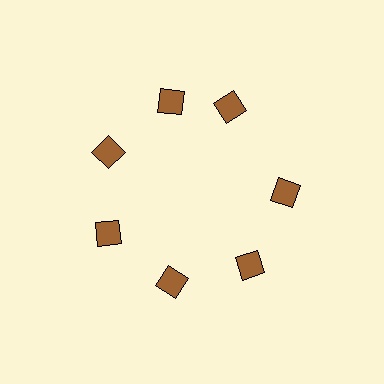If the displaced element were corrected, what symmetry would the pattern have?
It would have 7-fold rotational symmetry — the pattern would map onto itself every 51 degrees.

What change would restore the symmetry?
The symmetry would be restored by rotating it back into even spacing with its neighbors so that all 7 diamonds sit at equal angles and equal distance from the center.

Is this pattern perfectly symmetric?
No. The 7 brown diamonds are arranged in a ring, but one element near the 1 o'clock position is rotated out of alignment along the ring, breaking the 7-fold rotational symmetry.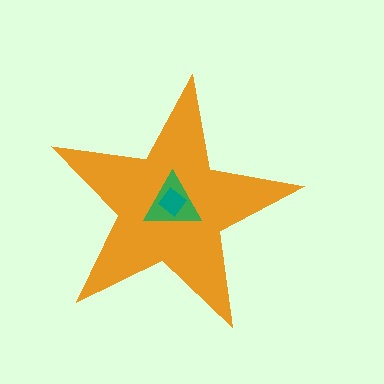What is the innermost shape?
The teal diamond.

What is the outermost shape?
The orange star.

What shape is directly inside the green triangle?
The teal diamond.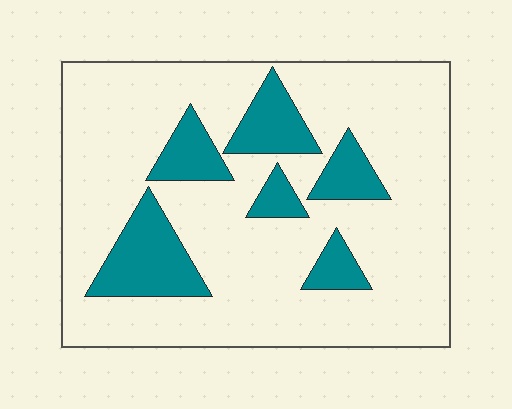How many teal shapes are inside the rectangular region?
6.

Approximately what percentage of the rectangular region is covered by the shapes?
Approximately 20%.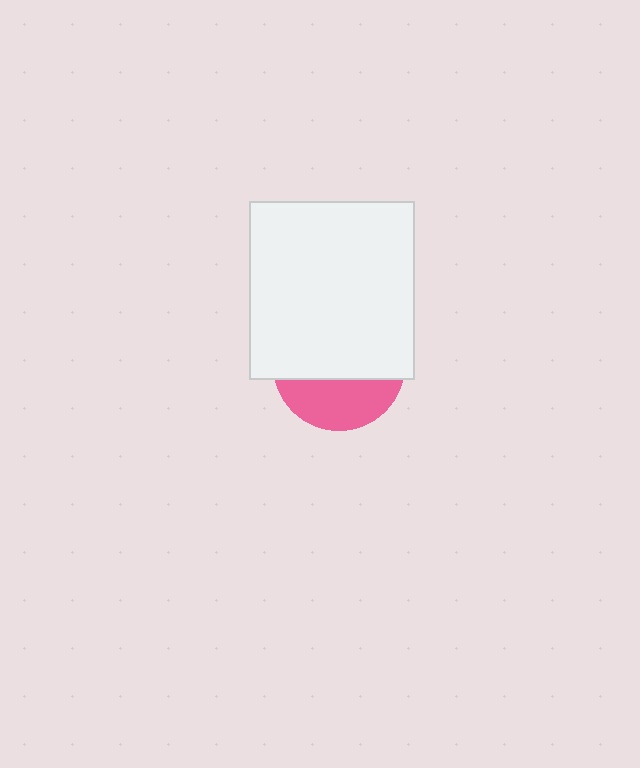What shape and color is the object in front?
The object in front is a white rectangle.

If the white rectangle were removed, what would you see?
You would see the complete pink circle.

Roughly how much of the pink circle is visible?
A small part of it is visible (roughly 36%).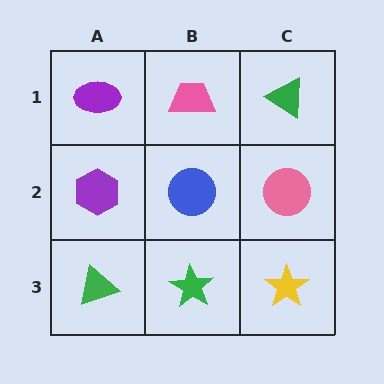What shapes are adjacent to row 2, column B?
A pink trapezoid (row 1, column B), a green star (row 3, column B), a purple hexagon (row 2, column A), a pink circle (row 2, column C).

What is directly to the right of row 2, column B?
A pink circle.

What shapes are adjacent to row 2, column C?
A green triangle (row 1, column C), a yellow star (row 3, column C), a blue circle (row 2, column B).